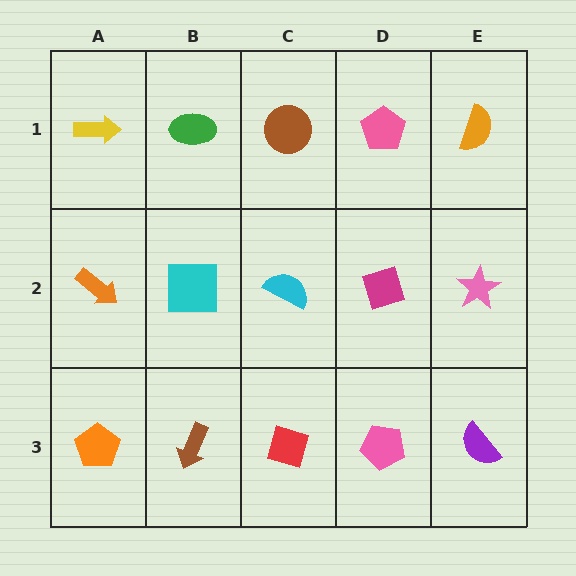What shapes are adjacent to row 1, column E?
A pink star (row 2, column E), a pink pentagon (row 1, column D).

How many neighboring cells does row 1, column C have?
3.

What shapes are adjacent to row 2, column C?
A brown circle (row 1, column C), a red diamond (row 3, column C), a cyan square (row 2, column B), a magenta diamond (row 2, column D).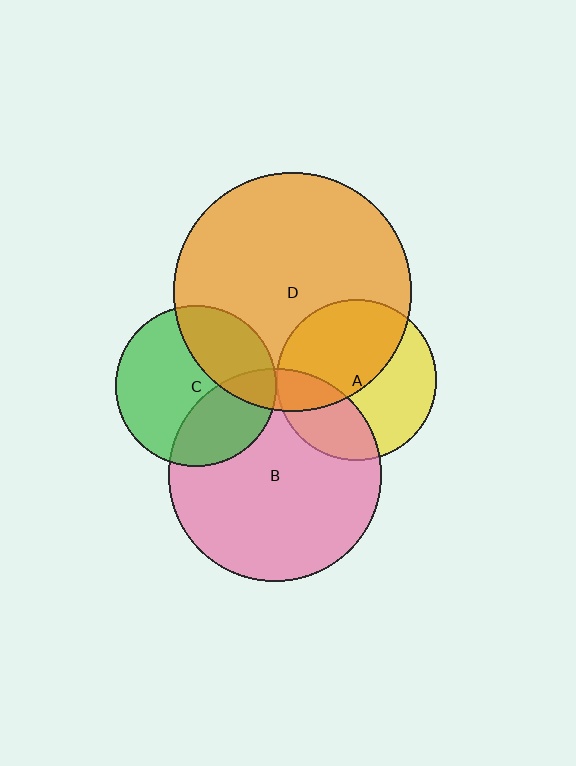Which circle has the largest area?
Circle D (orange).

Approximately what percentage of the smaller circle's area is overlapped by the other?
Approximately 5%.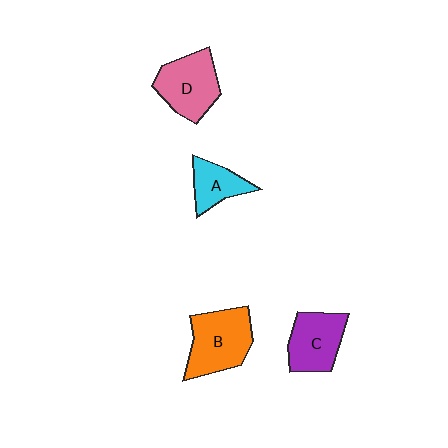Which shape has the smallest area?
Shape A (cyan).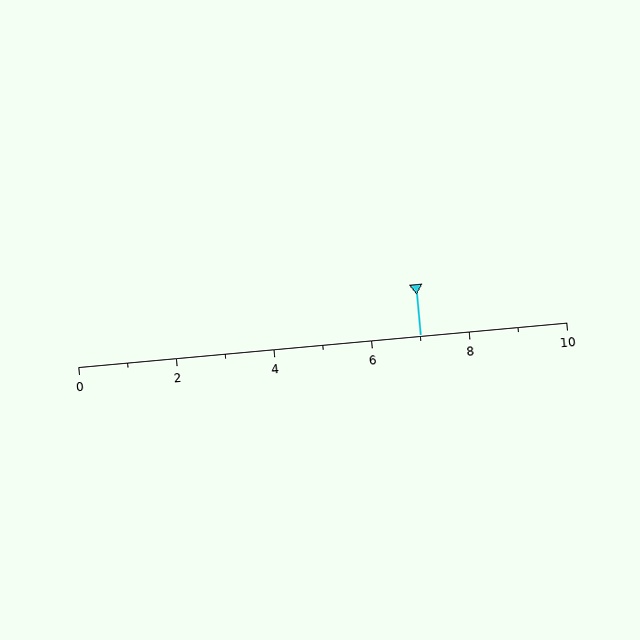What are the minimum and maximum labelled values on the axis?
The axis runs from 0 to 10.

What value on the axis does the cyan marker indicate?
The marker indicates approximately 7.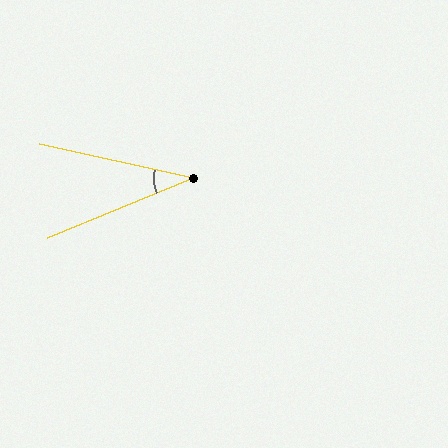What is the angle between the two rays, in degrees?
Approximately 35 degrees.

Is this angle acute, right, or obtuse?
It is acute.